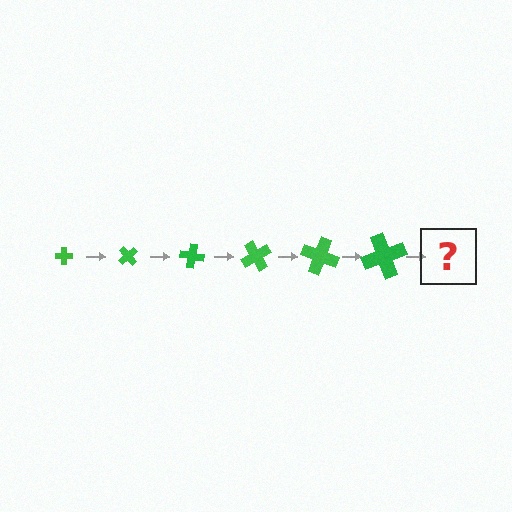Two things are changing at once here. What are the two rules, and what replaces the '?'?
The two rules are that the cross grows larger each step and it rotates 50 degrees each step. The '?' should be a cross, larger than the previous one and rotated 300 degrees from the start.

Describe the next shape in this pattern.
It should be a cross, larger than the previous one and rotated 300 degrees from the start.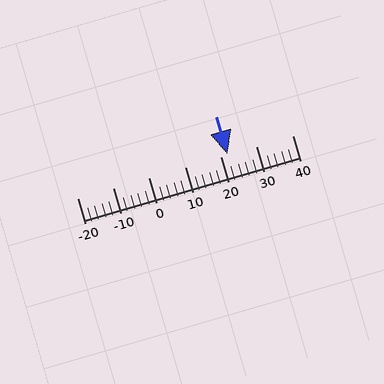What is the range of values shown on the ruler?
The ruler shows values from -20 to 40.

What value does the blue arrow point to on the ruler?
The blue arrow points to approximately 22.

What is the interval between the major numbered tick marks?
The major tick marks are spaced 10 units apart.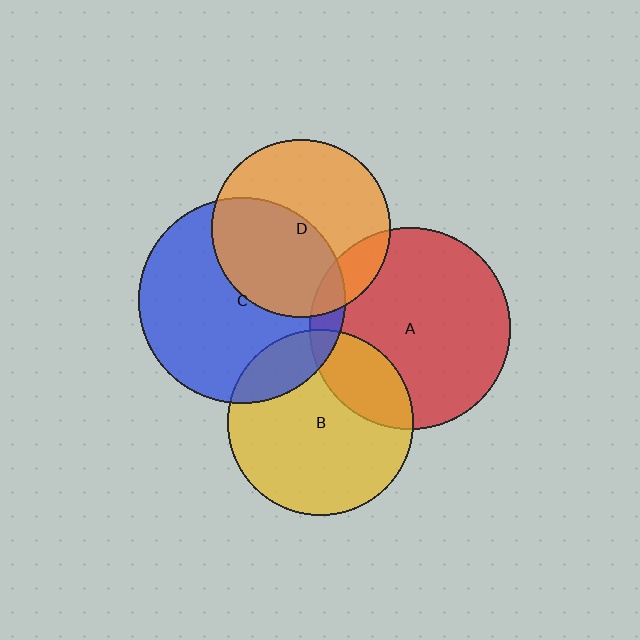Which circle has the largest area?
Circle C (blue).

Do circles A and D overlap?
Yes.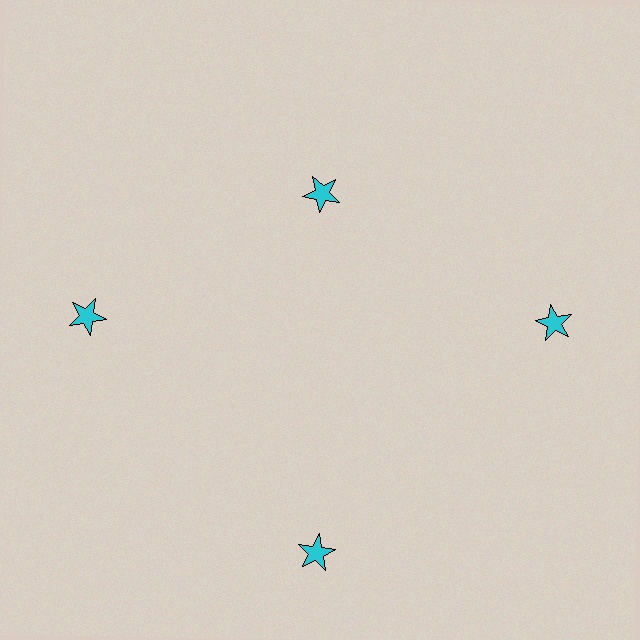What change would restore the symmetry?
The symmetry would be restored by moving it outward, back onto the ring so that all 4 stars sit at equal angles and equal distance from the center.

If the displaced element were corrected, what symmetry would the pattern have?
It would have 4-fold rotational symmetry — the pattern would map onto itself every 90 degrees.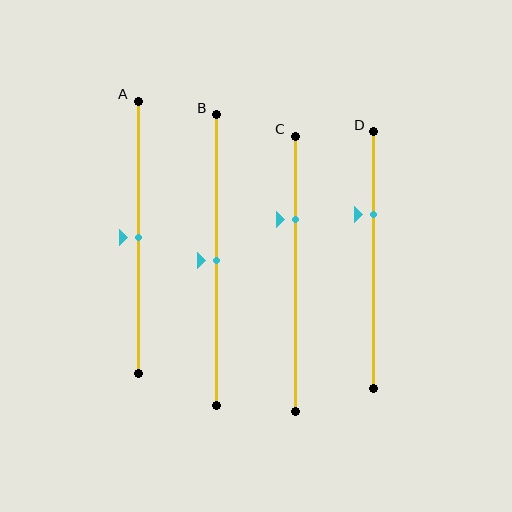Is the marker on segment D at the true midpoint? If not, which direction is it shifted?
No, the marker on segment D is shifted upward by about 18% of the segment length.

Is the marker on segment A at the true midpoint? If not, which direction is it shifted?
Yes, the marker on segment A is at the true midpoint.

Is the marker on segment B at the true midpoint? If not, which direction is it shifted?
Yes, the marker on segment B is at the true midpoint.